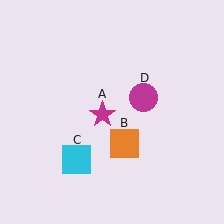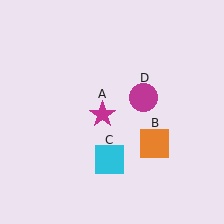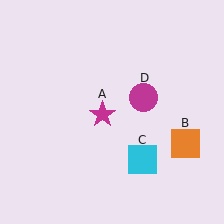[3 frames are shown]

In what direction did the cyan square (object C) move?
The cyan square (object C) moved right.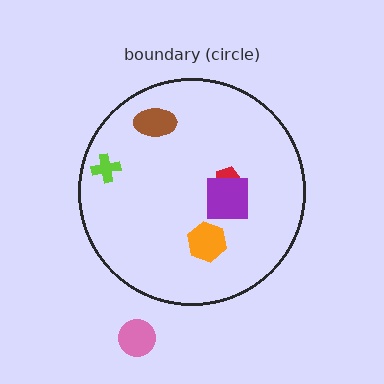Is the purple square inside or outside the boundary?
Inside.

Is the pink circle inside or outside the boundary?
Outside.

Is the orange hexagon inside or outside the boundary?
Inside.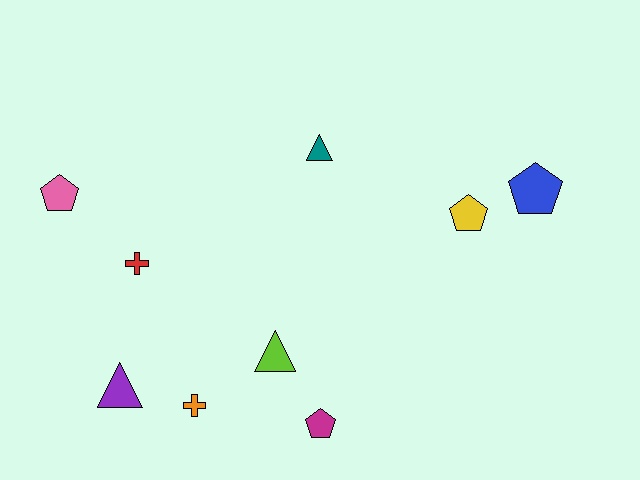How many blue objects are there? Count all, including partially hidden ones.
There is 1 blue object.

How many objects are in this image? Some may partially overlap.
There are 9 objects.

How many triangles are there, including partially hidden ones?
There are 3 triangles.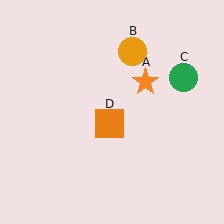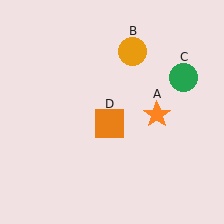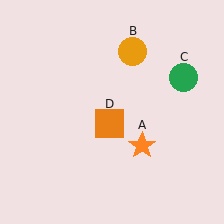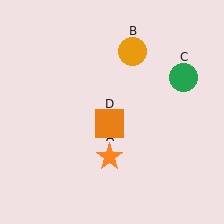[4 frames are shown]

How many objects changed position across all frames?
1 object changed position: orange star (object A).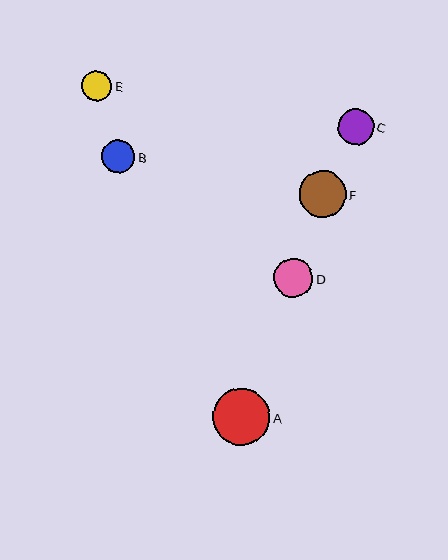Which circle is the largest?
Circle A is the largest with a size of approximately 58 pixels.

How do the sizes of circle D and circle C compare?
Circle D and circle C are approximately the same size.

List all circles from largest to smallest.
From largest to smallest: A, F, D, C, B, E.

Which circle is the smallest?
Circle E is the smallest with a size of approximately 30 pixels.